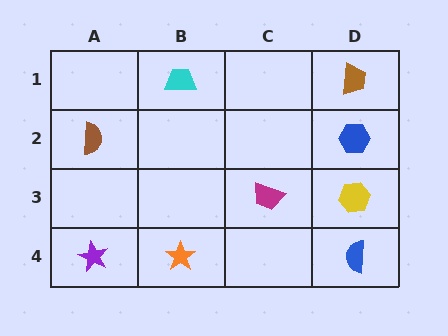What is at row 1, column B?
A cyan trapezoid.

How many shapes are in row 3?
2 shapes.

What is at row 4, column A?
A purple star.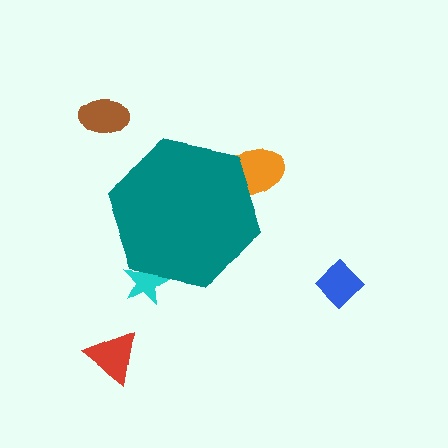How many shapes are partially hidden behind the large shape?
2 shapes are partially hidden.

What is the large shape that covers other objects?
A teal hexagon.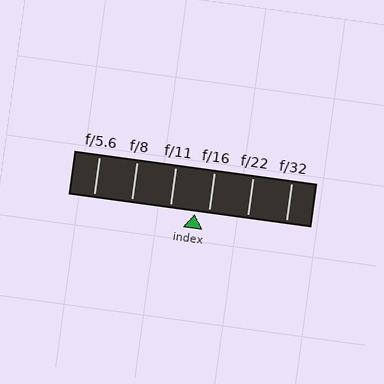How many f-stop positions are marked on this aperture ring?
There are 6 f-stop positions marked.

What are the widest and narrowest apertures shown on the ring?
The widest aperture shown is f/5.6 and the narrowest is f/32.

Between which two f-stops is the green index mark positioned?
The index mark is between f/11 and f/16.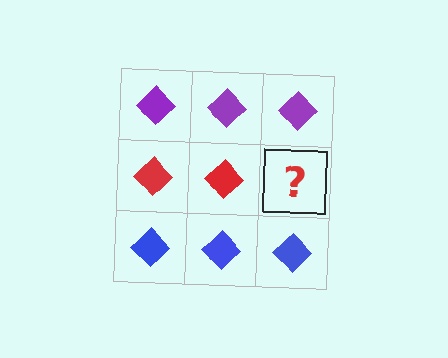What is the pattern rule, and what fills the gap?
The rule is that each row has a consistent color. The gap should be filled with a red diamond.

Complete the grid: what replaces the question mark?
The question mark should be replaced with a red diamond.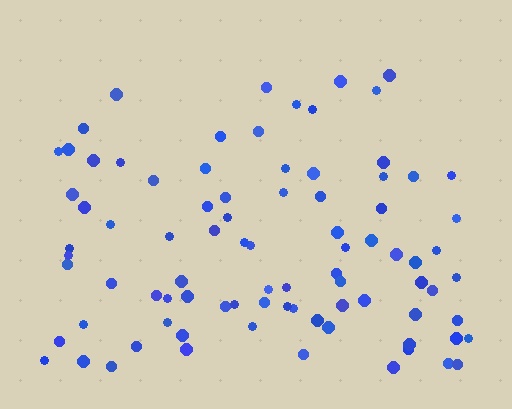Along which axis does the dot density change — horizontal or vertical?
Vertical.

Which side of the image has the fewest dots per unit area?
The top.